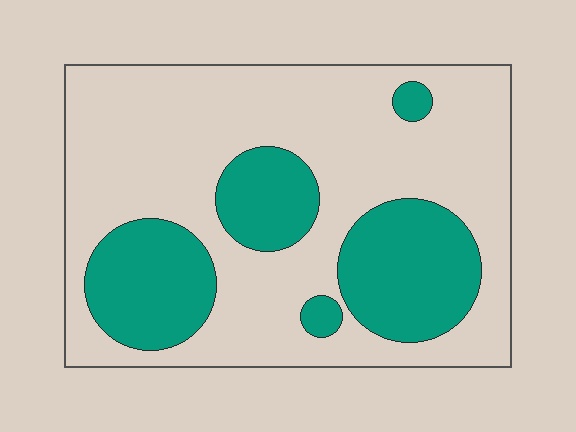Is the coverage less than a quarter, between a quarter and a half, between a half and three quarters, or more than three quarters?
Between a quarter and a half.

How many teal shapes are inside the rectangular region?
5.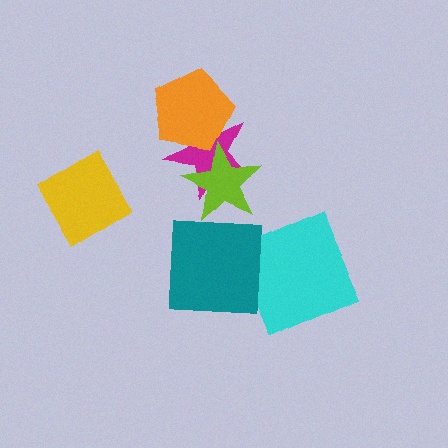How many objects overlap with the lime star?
1 object overlaps with the lime star.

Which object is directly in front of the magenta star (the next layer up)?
The orange pentagon is directly in front of the magenta star.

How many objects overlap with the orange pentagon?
1 object overlaps with the orange pentagon.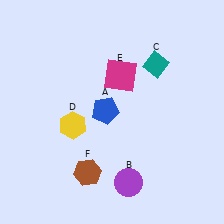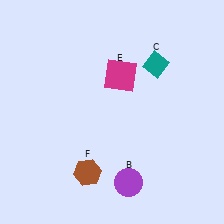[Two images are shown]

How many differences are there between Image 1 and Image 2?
There are 2 differences between the two images.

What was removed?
The yellow hexagon (D), the blue pentagon (A) were removed in Image 2.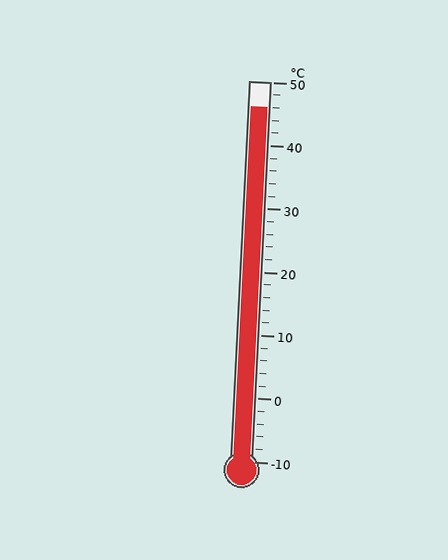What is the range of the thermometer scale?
The thermometer scale ranges from -10°C to 50°C.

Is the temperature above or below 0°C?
The temperature is above 0°C.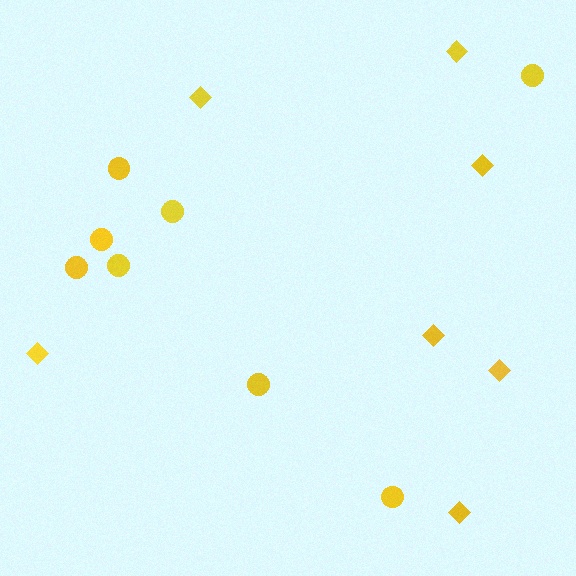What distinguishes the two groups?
There are 2 groups: one group of circles (8) and one group of diamonds (7).